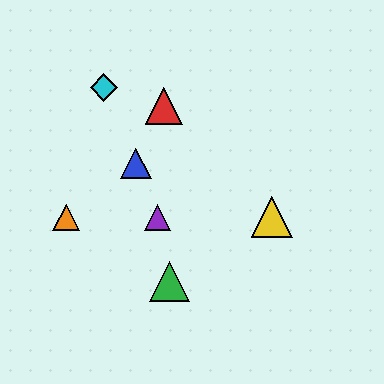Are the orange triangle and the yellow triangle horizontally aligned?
Yes, both are at y≈217.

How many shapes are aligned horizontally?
3 shapes (the yellow triangle, the purple triangle, the orange triangle) are aligned horizontally.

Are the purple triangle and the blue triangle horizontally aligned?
No, the purple triangle is at y≈217 and the blue triangle is at y≈164.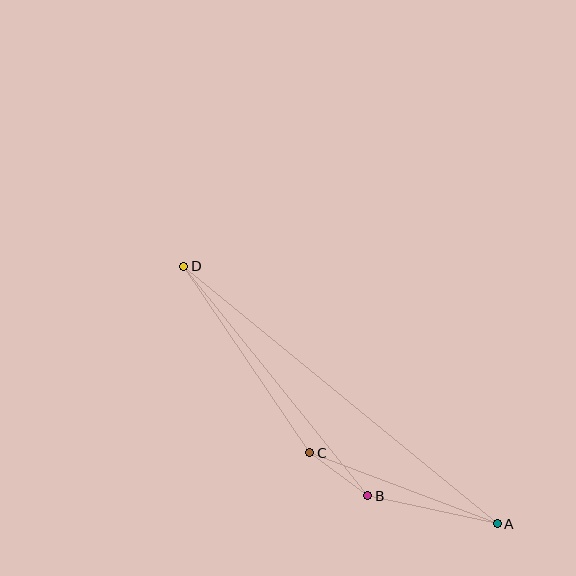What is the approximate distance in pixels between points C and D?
The distance between C and D is approximately 225 pixels.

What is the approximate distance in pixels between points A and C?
The distance between A and C is approximately 201 pixels.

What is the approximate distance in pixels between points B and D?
The distance between B and D is approximately 294 pixels.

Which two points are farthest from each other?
Points A and D are farthest from each other.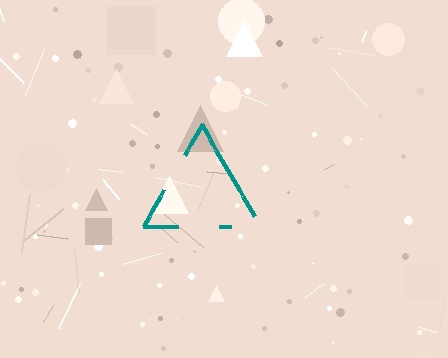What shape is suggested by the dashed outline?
The dashed outline suggests a triangle.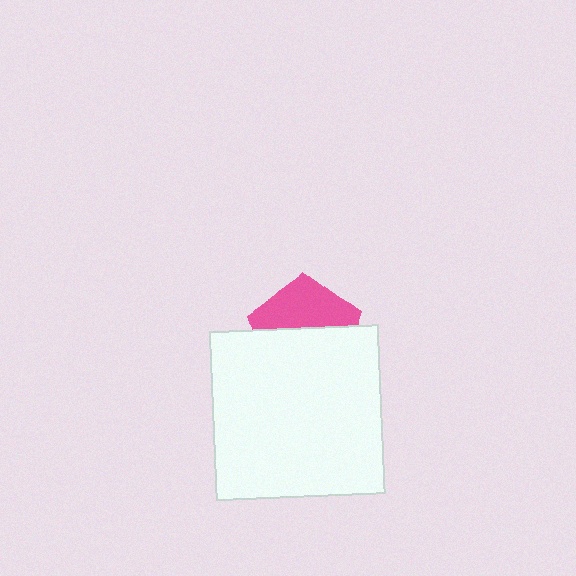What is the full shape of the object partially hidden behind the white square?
The partially hidden object is a pink pentagon.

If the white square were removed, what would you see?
You would see the complete pink pentagon.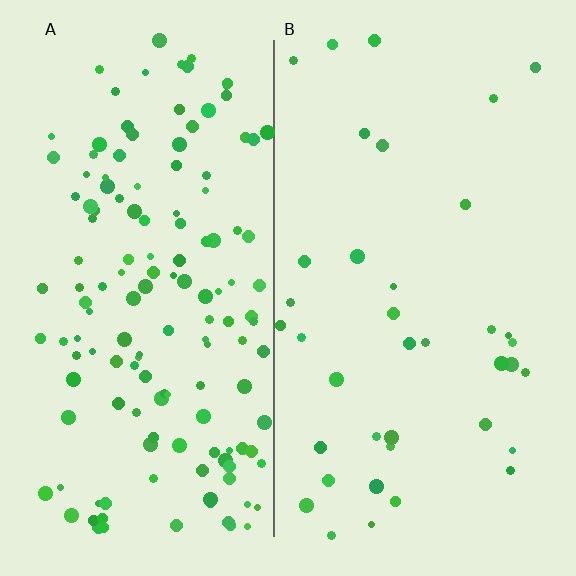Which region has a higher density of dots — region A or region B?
A (the left).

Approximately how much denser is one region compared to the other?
Approximately 3.8× — region A over region B.